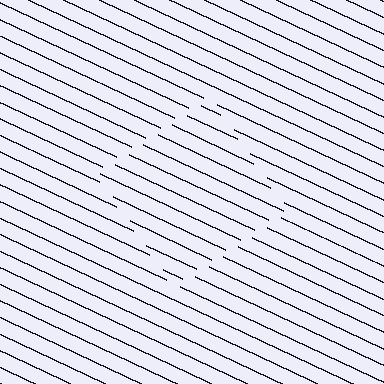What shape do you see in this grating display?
An illusory square. The interior of the shape contains the same grating, shifted by half a period — the contour is defined by the phase discontinuity where line-ends from the inner and outer gratings abut.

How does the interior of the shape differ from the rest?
The interior of the shape contains the same grating, shifted by half a period — the contour is defined by the phase discontinuity where line-ends from the inner and outer gratings abut.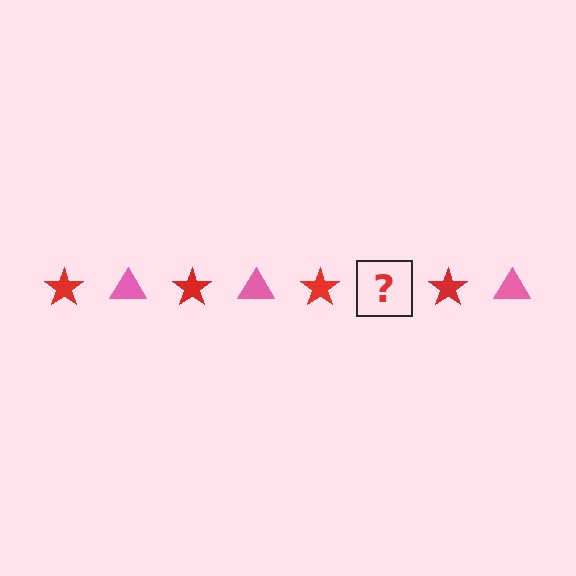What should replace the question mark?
The question mark should be replaced with a pink triangle.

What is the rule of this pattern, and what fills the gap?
The rule is that the pattern alternates between red star and pink triangle. The gap should be filled with a pink triangle.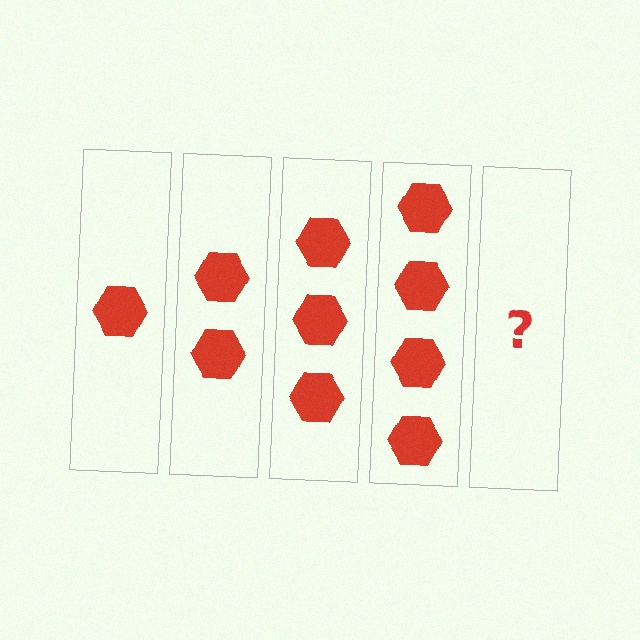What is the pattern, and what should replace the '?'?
The pattern is that each step adds one more hexagon. The '?' should be 5 hexagons.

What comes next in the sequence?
The next element should be 5 hexagons.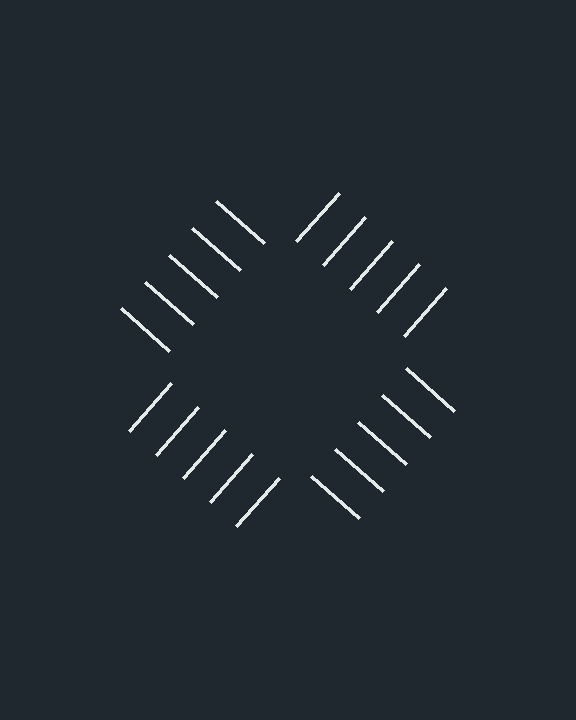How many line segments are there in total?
20 — 5 along each of the 4 edges.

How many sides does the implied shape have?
4 sides — the line-ends trace a square.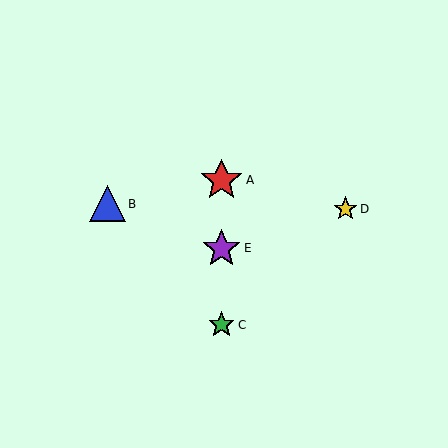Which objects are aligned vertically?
Objects A, C, E are aligned vertically.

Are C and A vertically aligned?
Yes, both are at x≈222.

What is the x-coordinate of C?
Object C is at x≈222.